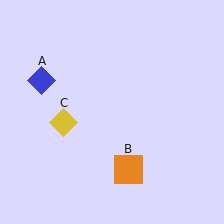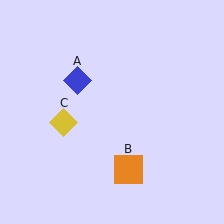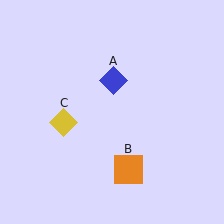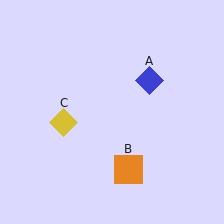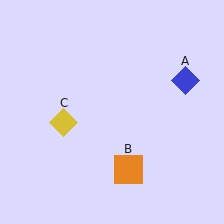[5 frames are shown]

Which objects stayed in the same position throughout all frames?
Orange square (object B) and yellow diamond (object C) remained stationary.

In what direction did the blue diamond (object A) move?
The blue diamond (object A) moved right.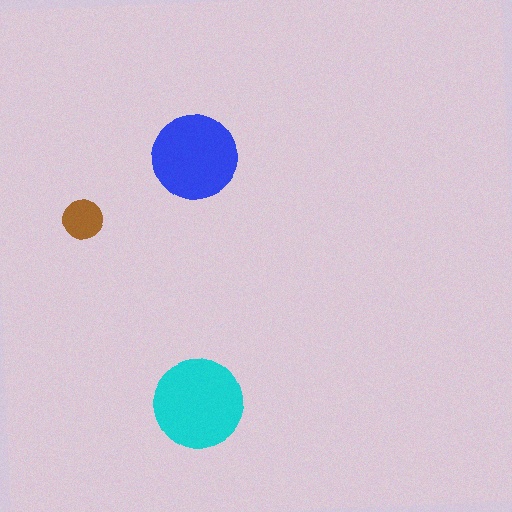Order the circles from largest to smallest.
the cyan one, the blue one, the brown one.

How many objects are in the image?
There are 3 objects in the image.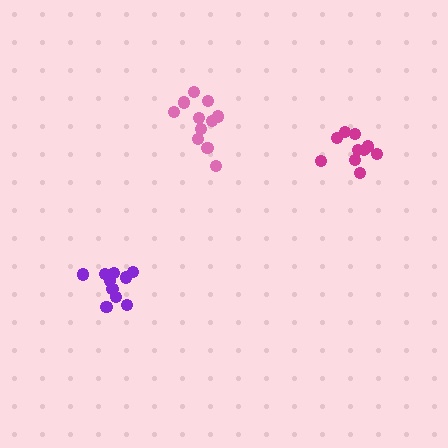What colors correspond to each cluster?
The clusters are colored: pink, magenta, purple.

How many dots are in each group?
Group 1: 11 dots, Group 2: 10 dots, Group 3: 10 dots (31 total).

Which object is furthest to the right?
The magenta cluster is rightmost.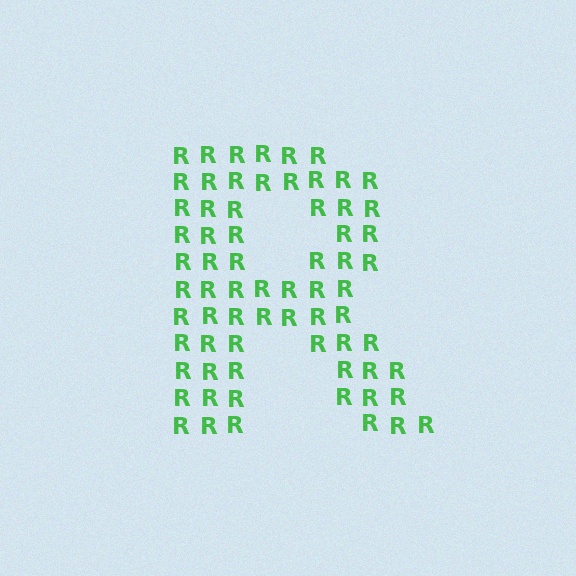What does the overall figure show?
The overall figure shows the letter R.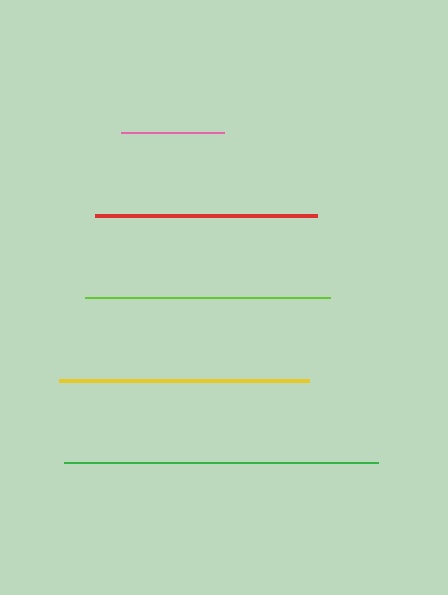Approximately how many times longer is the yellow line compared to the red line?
The yellow line is approximately 1.1 times the length of the red line.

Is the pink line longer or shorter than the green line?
The green line is longer than the pink line.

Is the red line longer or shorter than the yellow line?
The yellow line is longer than the red line.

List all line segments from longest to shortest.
From longest to shortest: green, yellow, lime, red, pink.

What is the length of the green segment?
The green segment is approximately 314 pixels long.